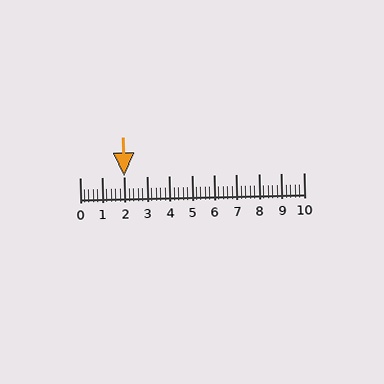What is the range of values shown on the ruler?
The ruler shows values from 0 to 10.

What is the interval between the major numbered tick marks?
The major tick marks are spaced 1 units apart.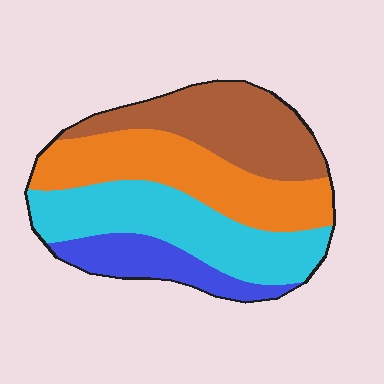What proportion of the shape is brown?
Brown covers roughly 25% of the shape.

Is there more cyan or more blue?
Cyan.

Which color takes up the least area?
Blue, at roughly 15%.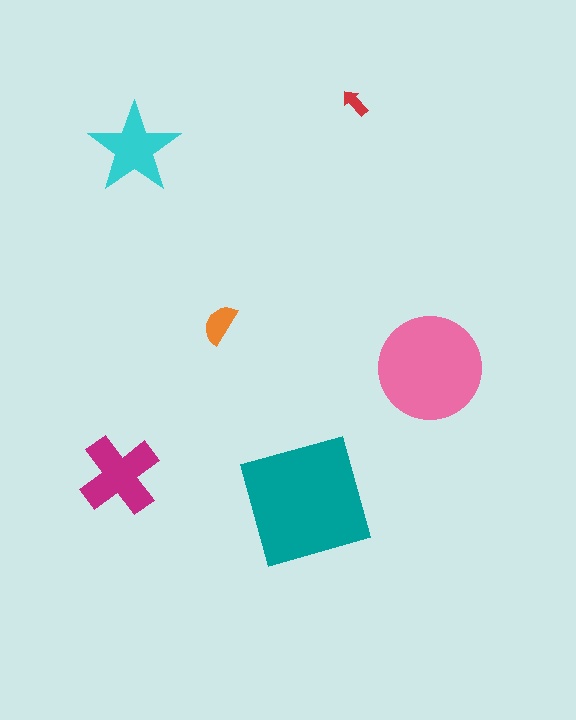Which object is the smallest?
The red arrow.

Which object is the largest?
The teal square.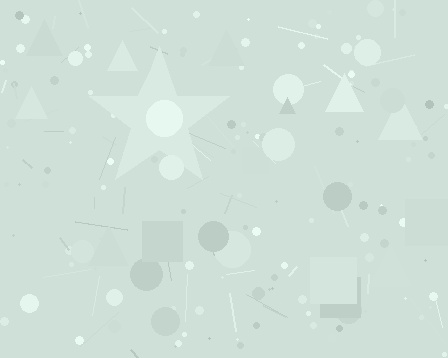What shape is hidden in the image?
A star is hidden in the image.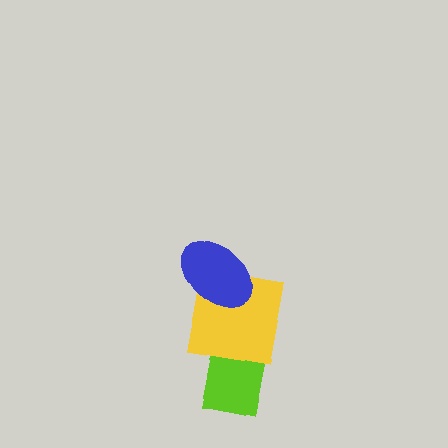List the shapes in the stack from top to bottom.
From top to bottom: the blue ellipse, the yellow square, the lime rectangle.